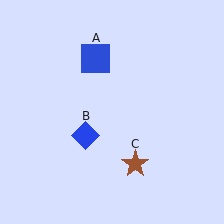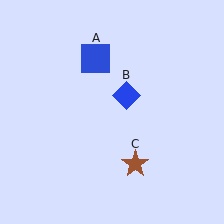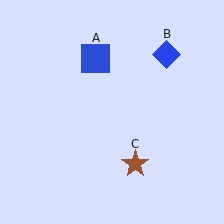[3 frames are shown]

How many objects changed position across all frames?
1 object changed position: blue diamond (object B).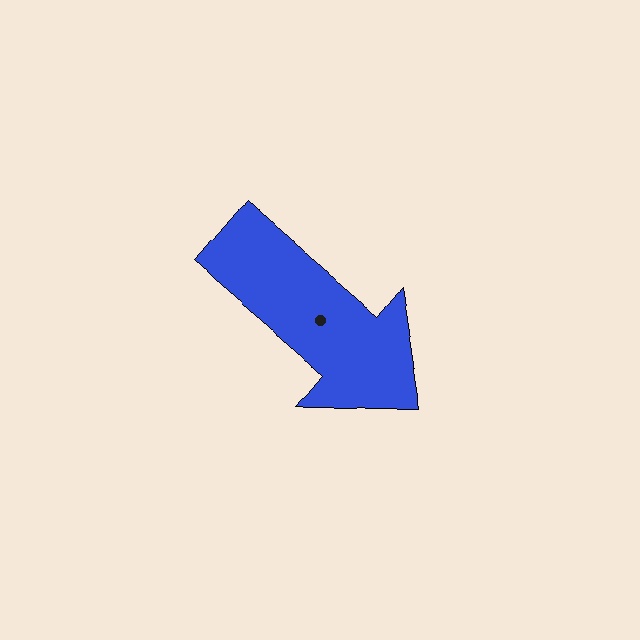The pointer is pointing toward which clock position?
Roughly 4 o'clock.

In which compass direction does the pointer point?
Southeast.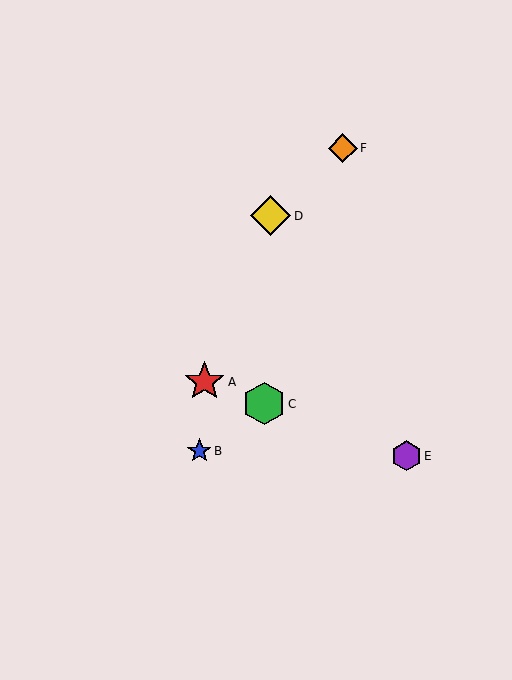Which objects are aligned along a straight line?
Objects A, C, E are aligned along a straight line.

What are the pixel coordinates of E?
Object E is at (406, 456).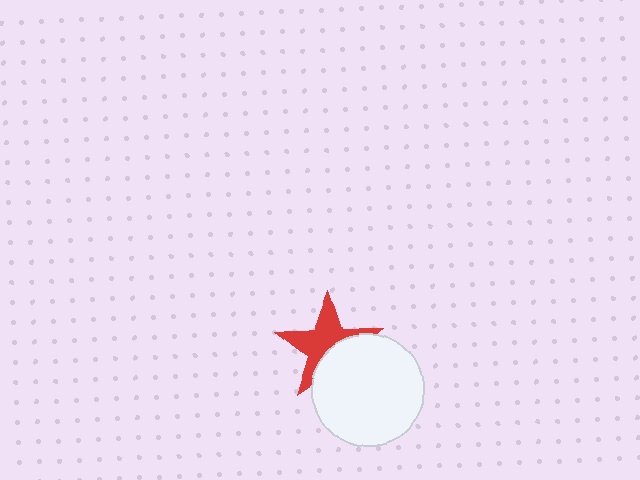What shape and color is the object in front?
The object in front is a white circle.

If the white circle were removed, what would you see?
You would see the complete red star.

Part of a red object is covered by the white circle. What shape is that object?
It is a star.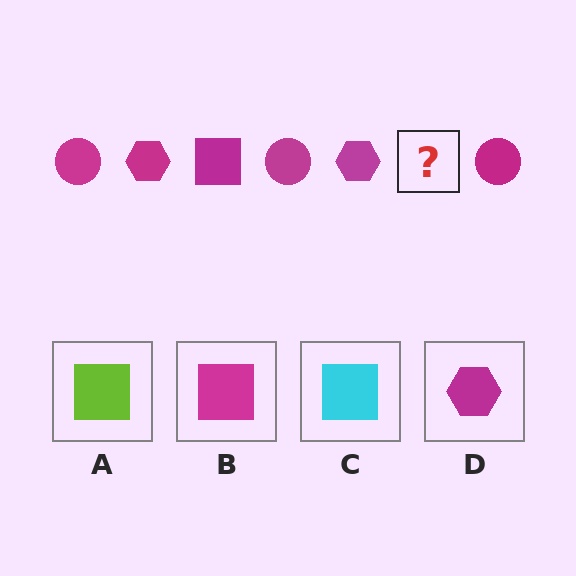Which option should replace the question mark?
Option B.